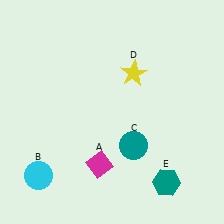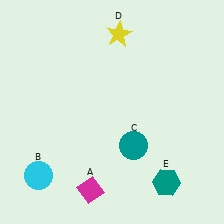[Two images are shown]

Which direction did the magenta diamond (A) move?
The magenta diamond (A) moved down.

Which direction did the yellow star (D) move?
The yellow star (D) moved up.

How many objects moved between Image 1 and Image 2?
2 objects moved between the two images.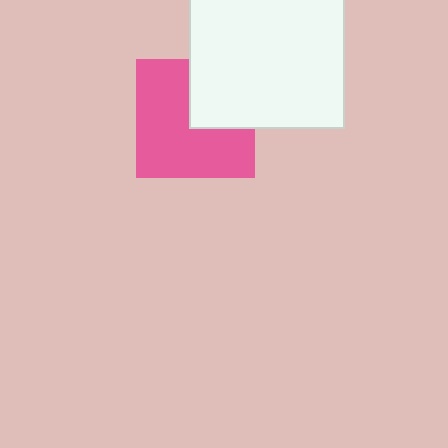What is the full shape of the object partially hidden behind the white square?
The partially hidden object is a pink square.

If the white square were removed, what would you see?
You would see the complete pink square.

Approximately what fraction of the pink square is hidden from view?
Roughly 33% of the pink square is hidden behind the white square.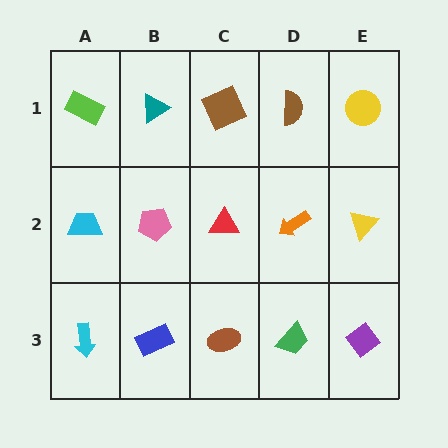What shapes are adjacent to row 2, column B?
A teal triangle (row 1, column B), a blue rectangle (row 3, column B), a cyan trapezoid (row 2, column A), a red triangle (row 2, column C).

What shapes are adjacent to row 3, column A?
A cyan trapezoid (row 2, column A), a blue rectangle (row 3, column B).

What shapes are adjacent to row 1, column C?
A red triangle (row 2, column C), a teal triangle (row 1, column B), a brown semicircle (row 1, column D).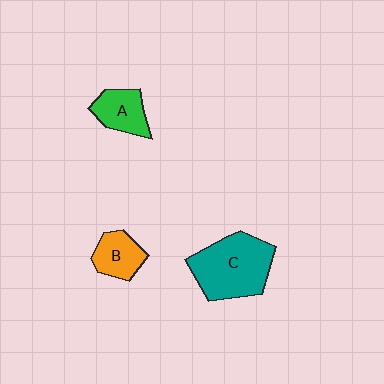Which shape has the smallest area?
Shape B (orange).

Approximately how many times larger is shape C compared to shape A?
Approximately 2.1 times.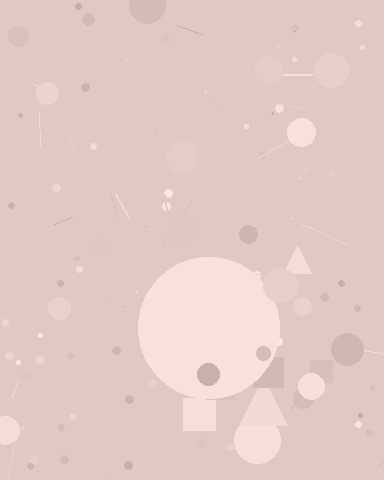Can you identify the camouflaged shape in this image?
The camouflaged shape is a circle.